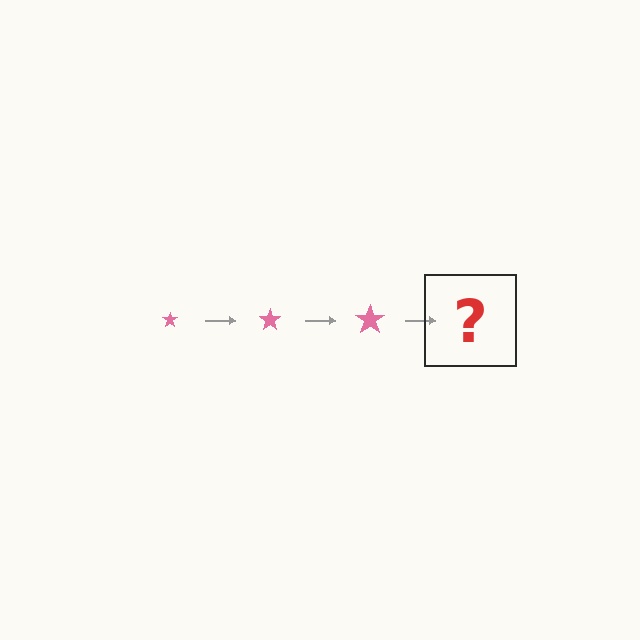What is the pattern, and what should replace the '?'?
The pattern is that the star gets progressively larger each step. The '?' should be a pink star, larger than the previous one.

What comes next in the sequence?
The next element should be a pink star, larger than the previous one.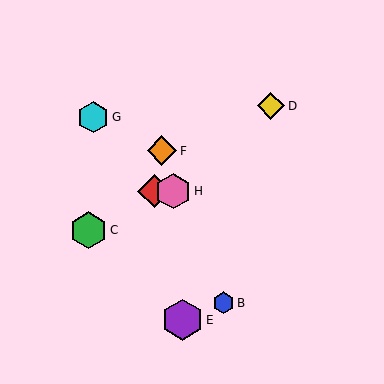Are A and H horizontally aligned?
Yes, both are at y≈191.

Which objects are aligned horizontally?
Objects A, H are aligned horizontally.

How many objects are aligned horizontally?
2 objects (A, H) are aligned horizontally.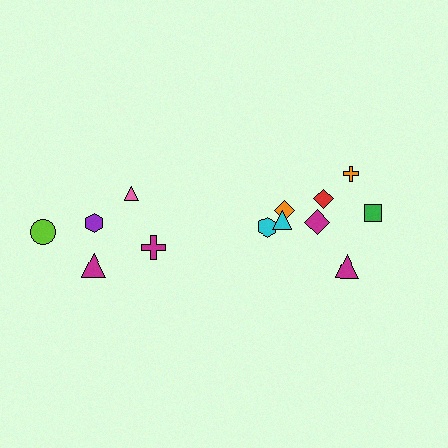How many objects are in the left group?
There are 5 objects.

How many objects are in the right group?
There are 8 objects.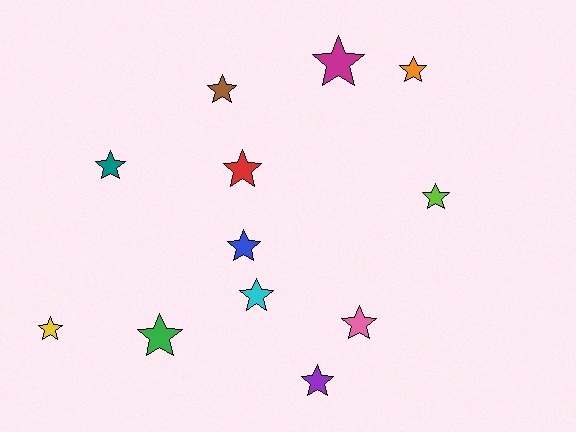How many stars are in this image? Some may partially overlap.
There are 12 stars.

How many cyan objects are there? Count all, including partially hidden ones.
There is 1 cyan object.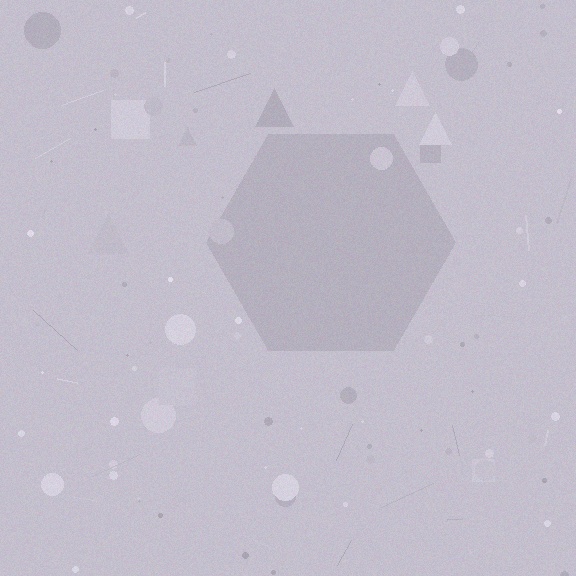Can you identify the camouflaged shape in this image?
The camouflaged shape is a hexagon.